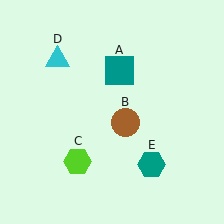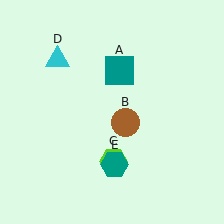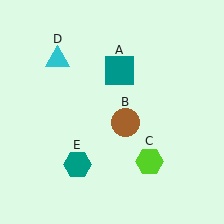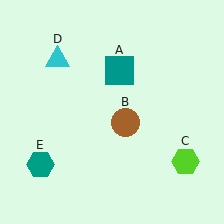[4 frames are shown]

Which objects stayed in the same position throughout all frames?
Teal square (object A) and brown circle (object B) and cyan triangle (object D) remained stationary.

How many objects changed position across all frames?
2 objects changed position: lime hexagon (object C), teal hexagon (object E).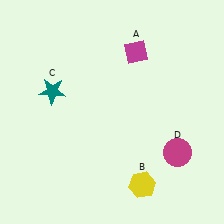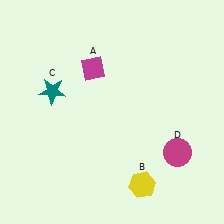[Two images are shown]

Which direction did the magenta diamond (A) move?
The magenta diamond (A) moved left.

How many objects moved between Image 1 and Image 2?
1 object moved between the two images.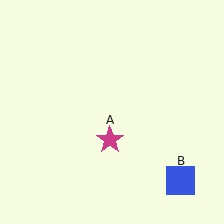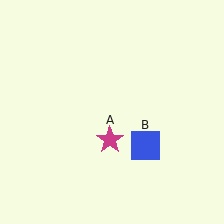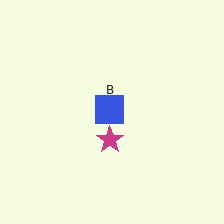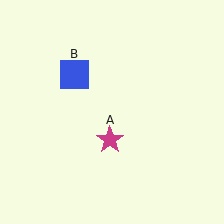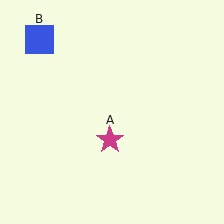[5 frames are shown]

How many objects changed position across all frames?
1 object changed position: blue square (object B).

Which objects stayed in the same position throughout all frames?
Magenta star (object A) remained stationary.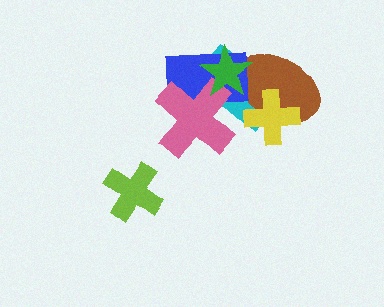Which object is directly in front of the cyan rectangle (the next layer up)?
The brown ellipse is directly in front of the cyan rectangle.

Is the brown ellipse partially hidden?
Yes, it is partially covered by another shape.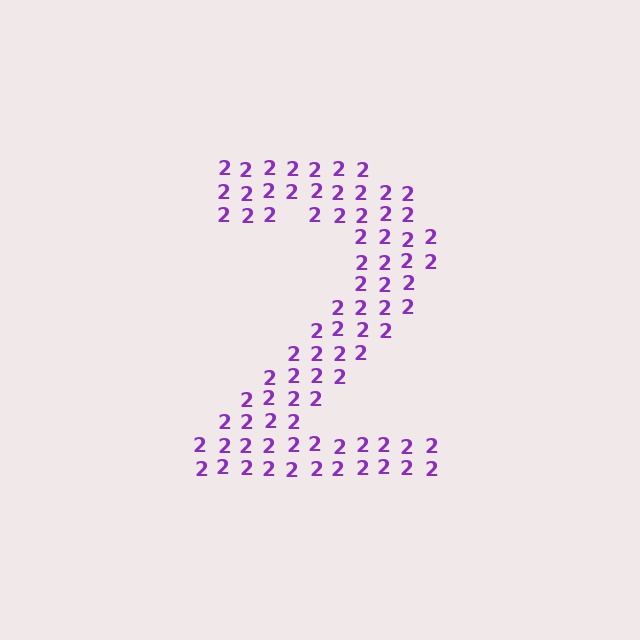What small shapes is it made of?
It is made of small digit 2's.